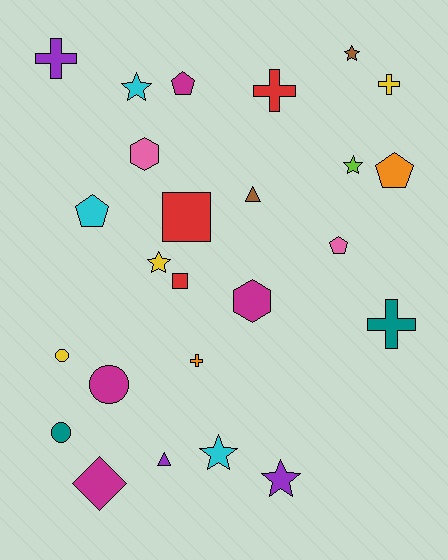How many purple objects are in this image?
There are 3 purple objects.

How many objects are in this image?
There are 25 objects.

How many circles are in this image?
There are 3 circles.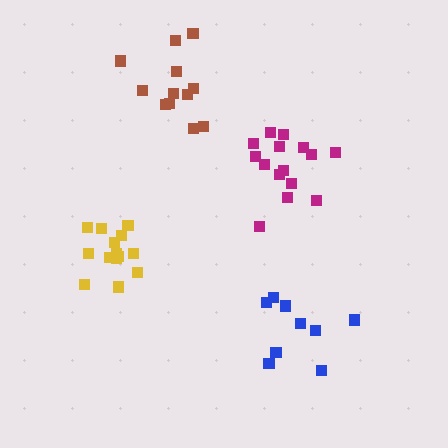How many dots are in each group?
Group 1: 9 dots, Group 2: 12 dots, Group 3: 15 dots, Group 4: 14 dots (50 total).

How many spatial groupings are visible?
There are 4 spatial groupings.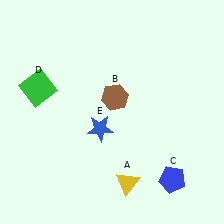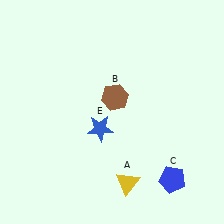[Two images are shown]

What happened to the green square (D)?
The green square (D) was removed in Image 2. It was in the top-left area of Image 1.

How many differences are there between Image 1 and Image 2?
There is 1 difference between the two images.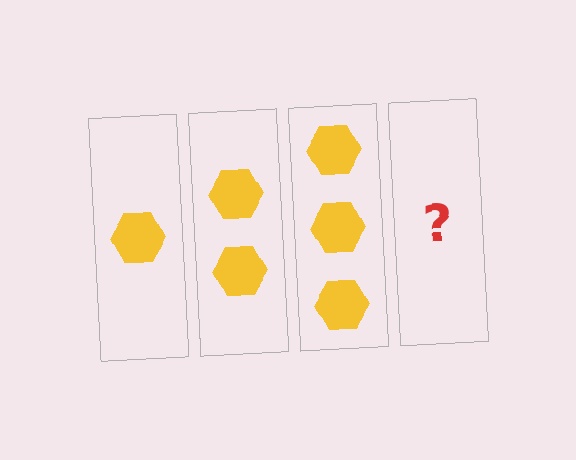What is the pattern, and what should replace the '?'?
The pattern is that each step adds one more hexagon. The '?' should be 4 hexagons.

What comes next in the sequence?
The next element should be 4 hexagons.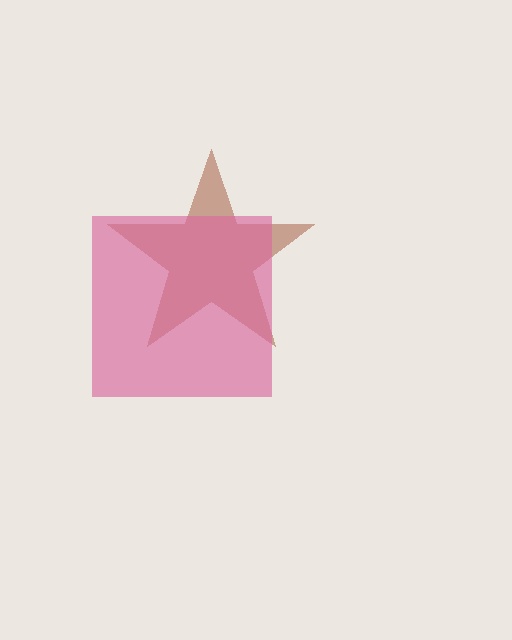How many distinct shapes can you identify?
There are 2 distinct shapes: a brown star, a pink square.